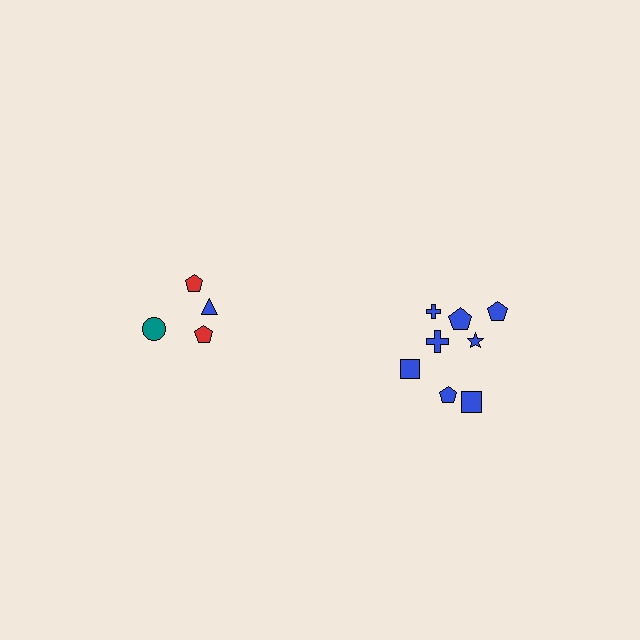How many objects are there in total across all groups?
There are 12 objects.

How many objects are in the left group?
There are 4 objects.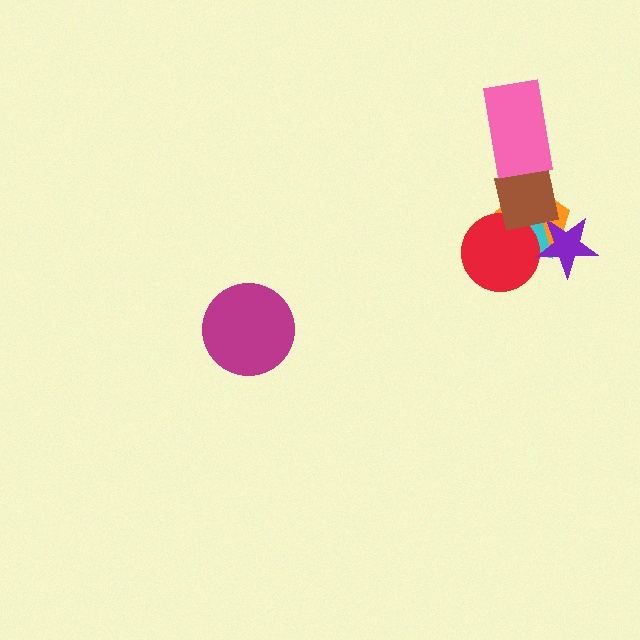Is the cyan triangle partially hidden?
Yes, it is partially covered by another shape.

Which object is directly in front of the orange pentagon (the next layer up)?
The cyan triangle is directly in front of the orange pentagon.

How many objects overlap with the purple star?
2 objects overlap with the purple star.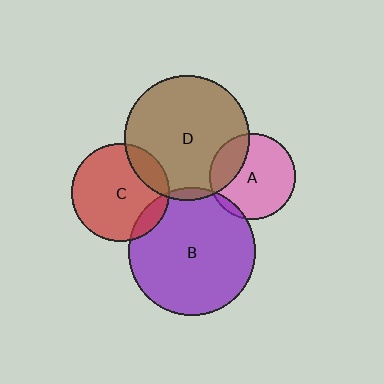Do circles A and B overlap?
Yes.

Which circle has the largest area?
Circle B (purple).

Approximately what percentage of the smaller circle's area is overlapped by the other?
Approximately 5%.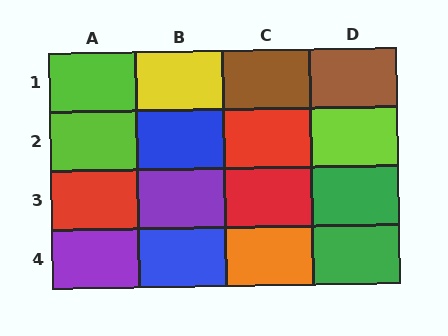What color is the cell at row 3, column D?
Green.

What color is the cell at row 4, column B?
Blue.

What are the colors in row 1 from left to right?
Lime, yellow, brown, brown.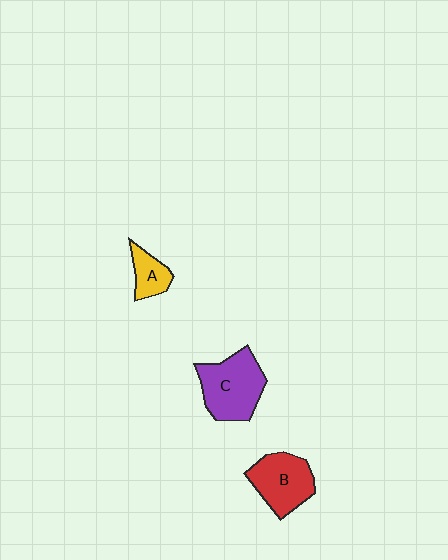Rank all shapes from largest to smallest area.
From largest to smallest: C (purple), B (red), A (yellow).